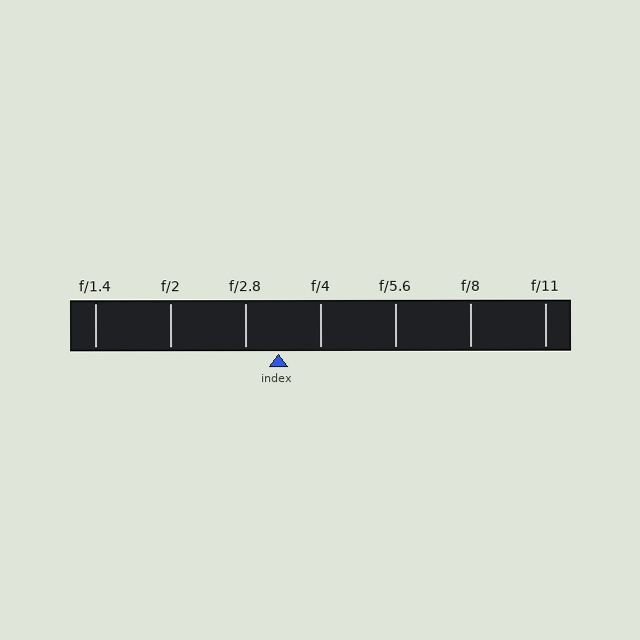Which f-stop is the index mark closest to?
The index mark is closest to f/2.8.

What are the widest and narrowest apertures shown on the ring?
The widest aperture shown is f/1.4 and the narrowest is f/11.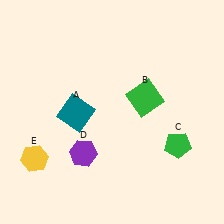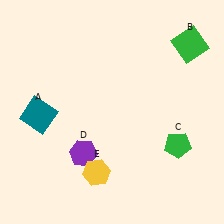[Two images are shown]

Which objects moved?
The objects that moved are: the teal square (A), the green square (B), the yellow hexagon (E).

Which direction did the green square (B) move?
The green square (B) moved up.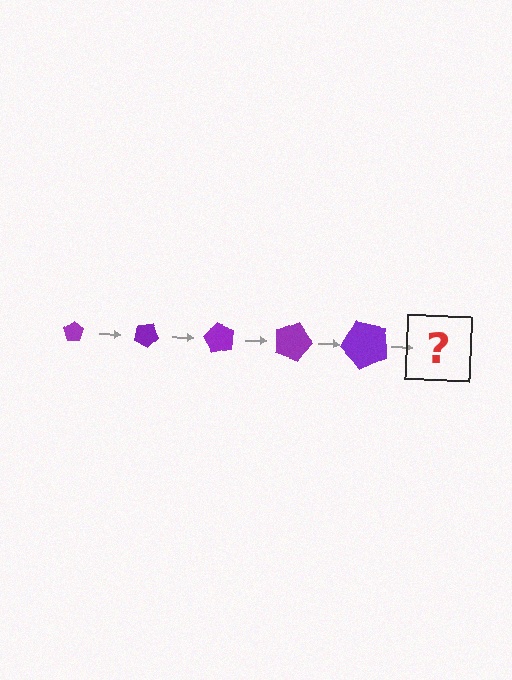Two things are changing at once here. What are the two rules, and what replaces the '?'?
The two rules are that the pentagon grows larger each step and it rotates 30 degrees each step. The '?' should be a pentagon, larger than the previous one and rotated 150 degrees from the start.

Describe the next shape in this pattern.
It should be a pentagon, larger than the previous one and rotated 150 degrees from the start.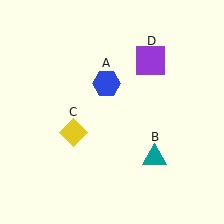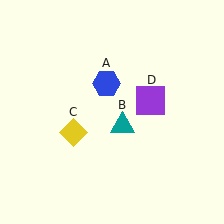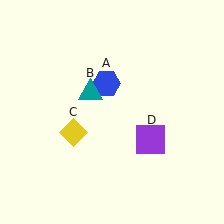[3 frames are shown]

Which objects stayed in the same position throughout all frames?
Blue hexagon (object A) and yellow diamond (object C) remained stationary.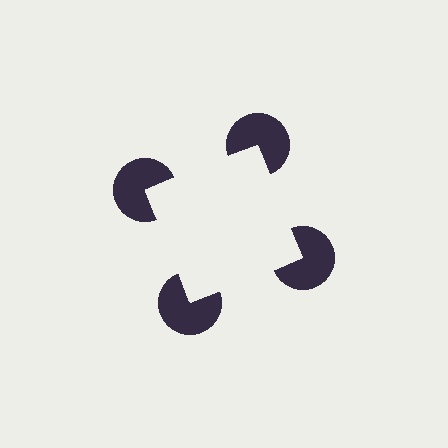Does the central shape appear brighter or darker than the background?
It typically appears slightly brighter than the background, even though no actual brightness change is drawn.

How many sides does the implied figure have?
4 sides.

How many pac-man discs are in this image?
There are 4 — one at each vertex of the illusory square.